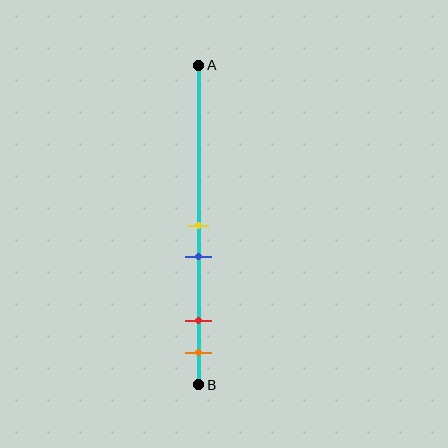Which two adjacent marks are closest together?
The yellow and blue marks are the closest adjacent pair.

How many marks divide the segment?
There are 4 marks dividing the segment.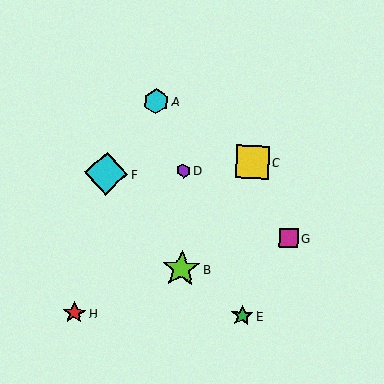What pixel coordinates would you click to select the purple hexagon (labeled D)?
Click at (184, 171) to select the purple hexagon D.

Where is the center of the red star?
The center of the red star is at (74, 313).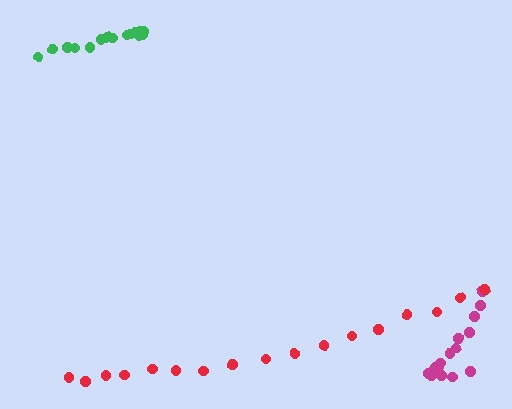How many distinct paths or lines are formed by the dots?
There are 3 distinct paths.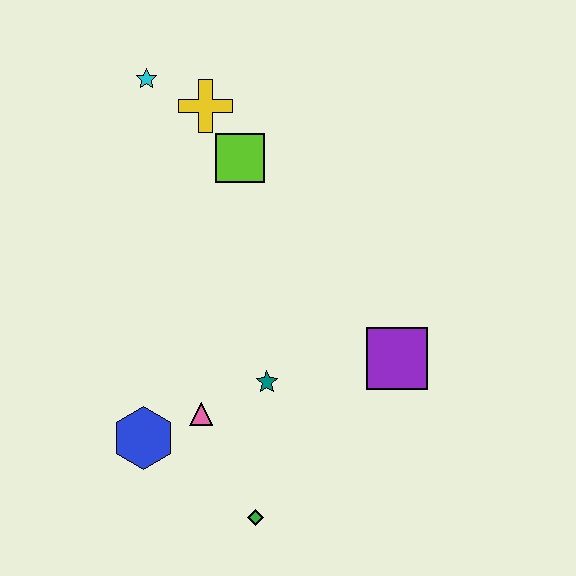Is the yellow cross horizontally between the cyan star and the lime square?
Yes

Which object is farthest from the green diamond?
The cyan star is farthest from the green diamond.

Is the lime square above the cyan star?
No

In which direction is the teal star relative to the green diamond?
The teal star is above the green diamond.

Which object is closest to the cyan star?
The yellow cross is closest to the cyan star.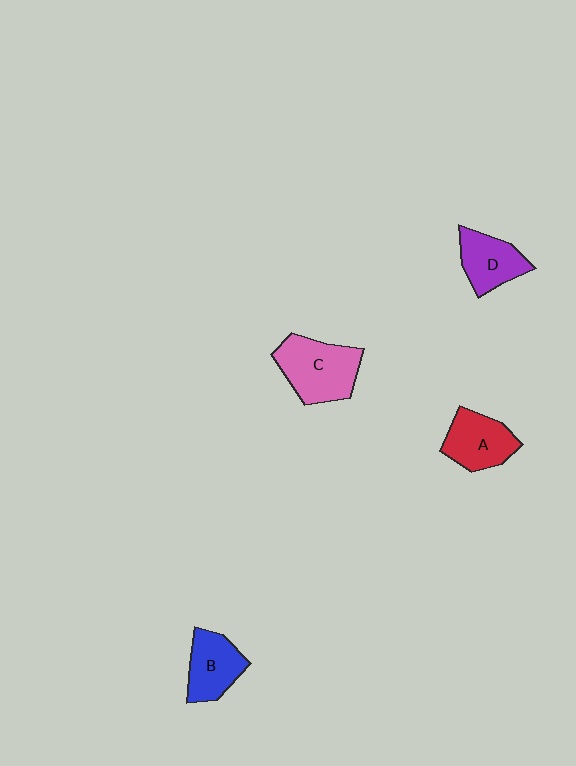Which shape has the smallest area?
Shape D (purple).